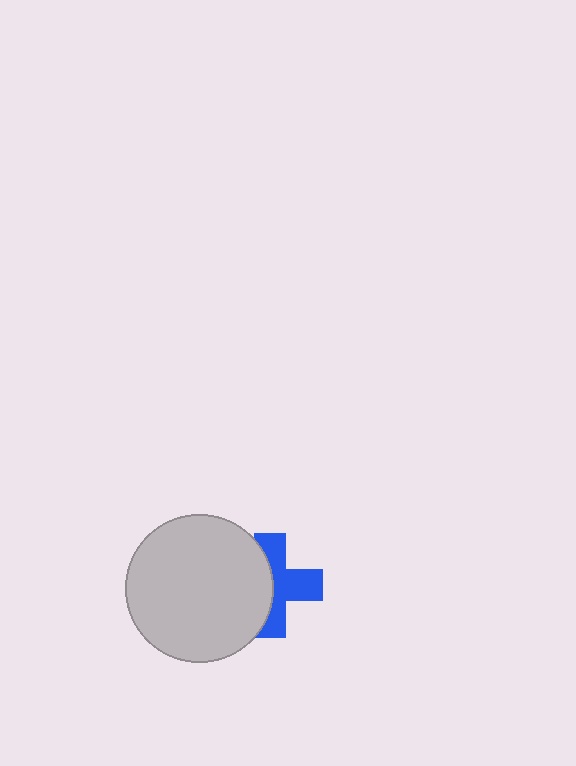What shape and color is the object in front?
The object in front is a light gray circle.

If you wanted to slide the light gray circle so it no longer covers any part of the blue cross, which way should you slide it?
Slide it left — that is the most direct way to separate the two shapes.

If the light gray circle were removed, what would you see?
You would see the complete blue cross.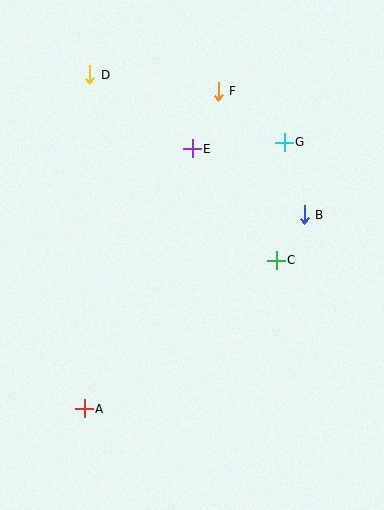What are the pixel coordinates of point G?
Point G is at (284, 142).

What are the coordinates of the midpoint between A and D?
The midpoint between A and D is at (87, 242).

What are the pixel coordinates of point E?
Point E is at (192, 149).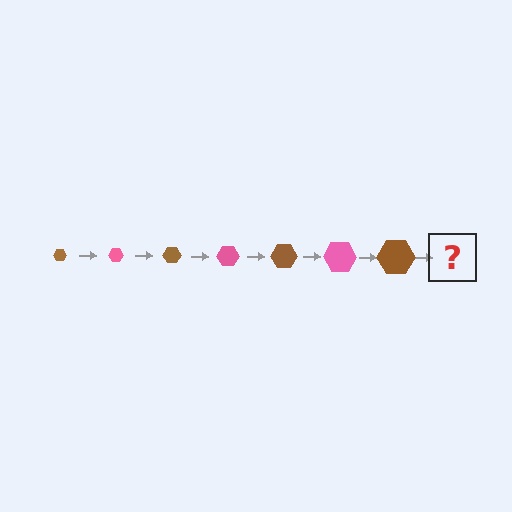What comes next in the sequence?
The next element should be a pink hexagon, larger than the previous one.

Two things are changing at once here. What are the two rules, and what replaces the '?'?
The two rules are that the hexagon grows larger each step and the color cycles through brown and pink. The '?' should be a pink hexagon, larger than the previous one.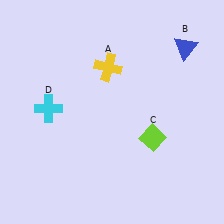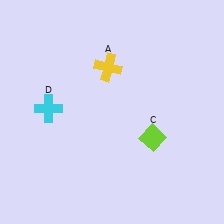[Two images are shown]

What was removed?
The blue triangle (B) was removed in Image 2.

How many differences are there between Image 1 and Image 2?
There is 1 difference between the two images.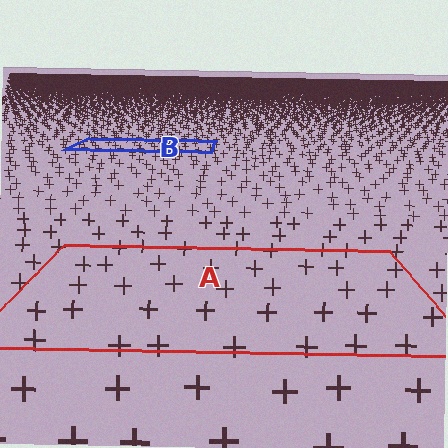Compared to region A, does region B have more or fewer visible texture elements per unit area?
Region B has more texture elements per unit area — they are packed more densely because it is farther away.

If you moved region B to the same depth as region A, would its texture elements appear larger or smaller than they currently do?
They would appear larger. At a closer depth, the same texture elements are projected at a bigger on-screen size.